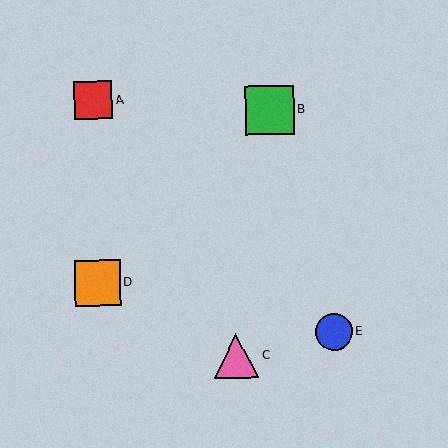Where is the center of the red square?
The center of the red square is at (93, 100).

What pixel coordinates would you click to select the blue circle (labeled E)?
Click at (334, 332) to select the blue circle E.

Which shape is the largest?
The green square (labeled B) is the largest.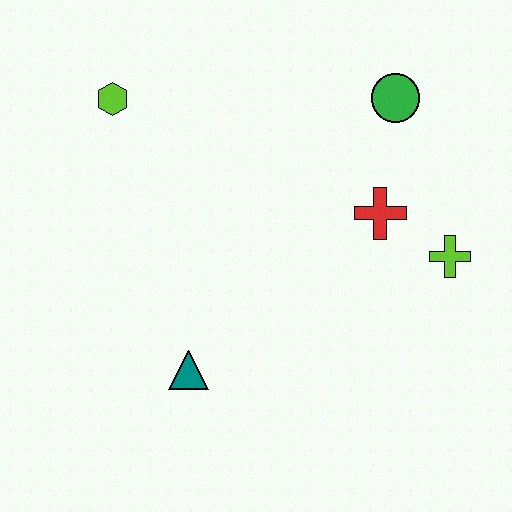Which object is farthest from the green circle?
The teal triangle is farthest from the green circle.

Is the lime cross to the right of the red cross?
Yes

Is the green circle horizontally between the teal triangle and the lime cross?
Yes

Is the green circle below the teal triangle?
No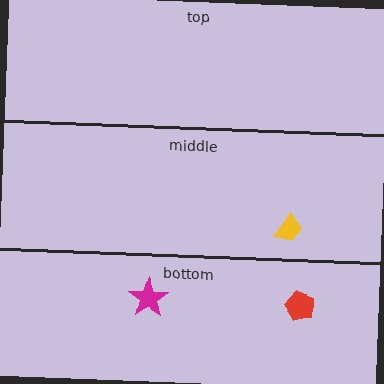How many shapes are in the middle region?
1.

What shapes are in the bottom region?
The red pentagon, the magenta star.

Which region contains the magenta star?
The bottom region.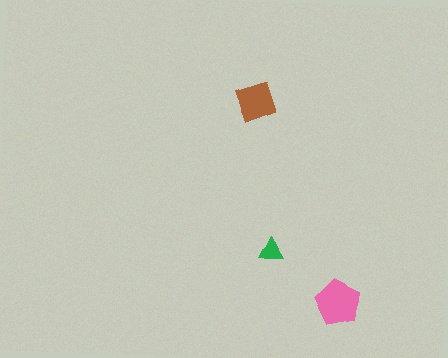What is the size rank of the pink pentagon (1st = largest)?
1st.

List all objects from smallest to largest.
The green triangle, the brown diamond, the pink pentagon.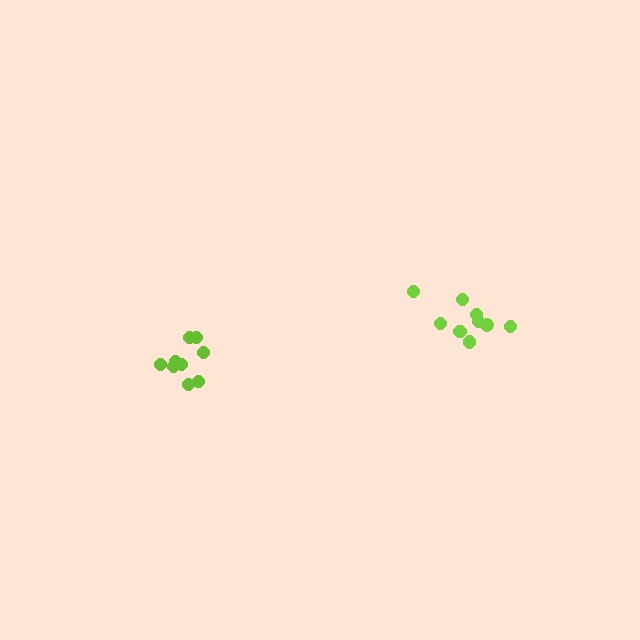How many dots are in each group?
Group 1: 9 dots, Group 2: 9 dots (18 total).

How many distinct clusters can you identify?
There are 2 distinct clusters.